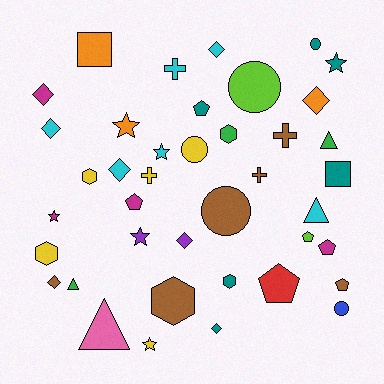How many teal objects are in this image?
There are 6 teal objects.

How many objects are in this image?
There are 40 objects.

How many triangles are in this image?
There are 4 triangles.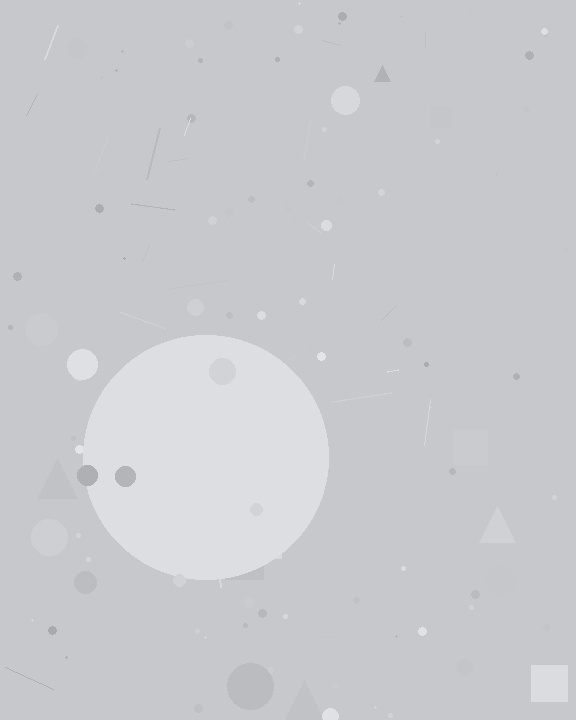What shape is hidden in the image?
A circle is hidden in the image.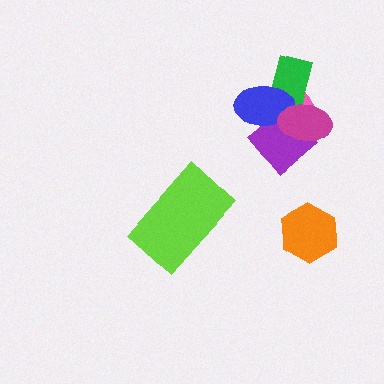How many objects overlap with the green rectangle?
4 objects overlap with the green rectangle.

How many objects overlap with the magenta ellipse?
4 objects overlap with the magenta ellipse.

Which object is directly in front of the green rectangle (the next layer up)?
The purple diamond is directly in front of the green rectangle.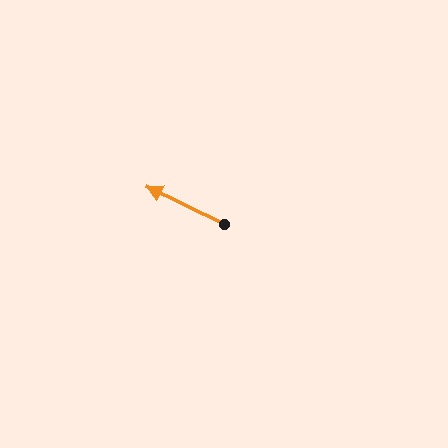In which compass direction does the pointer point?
Northwest.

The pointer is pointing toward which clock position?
Roughly 10 o'clock.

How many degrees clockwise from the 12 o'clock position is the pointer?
Approximately 296 degrees.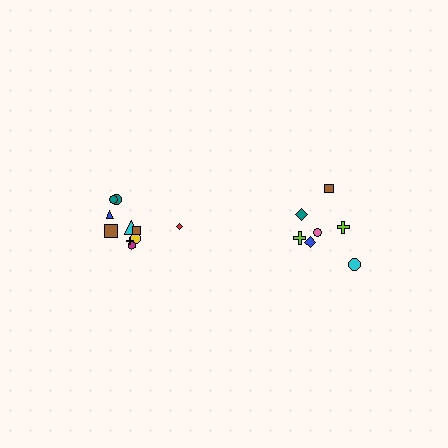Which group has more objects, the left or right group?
The left group.